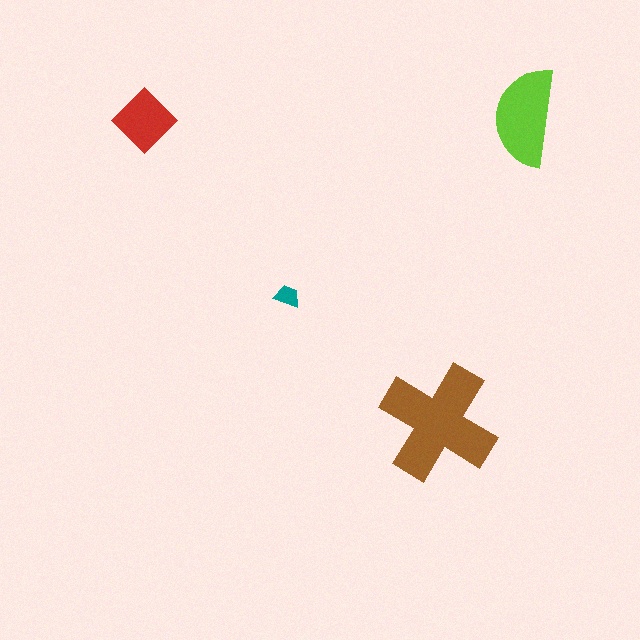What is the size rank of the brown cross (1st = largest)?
1st.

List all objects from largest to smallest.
The brown cross, the lime semicircle, the red diamond, the teal trapezoid.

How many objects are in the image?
There are 4 objects in the image.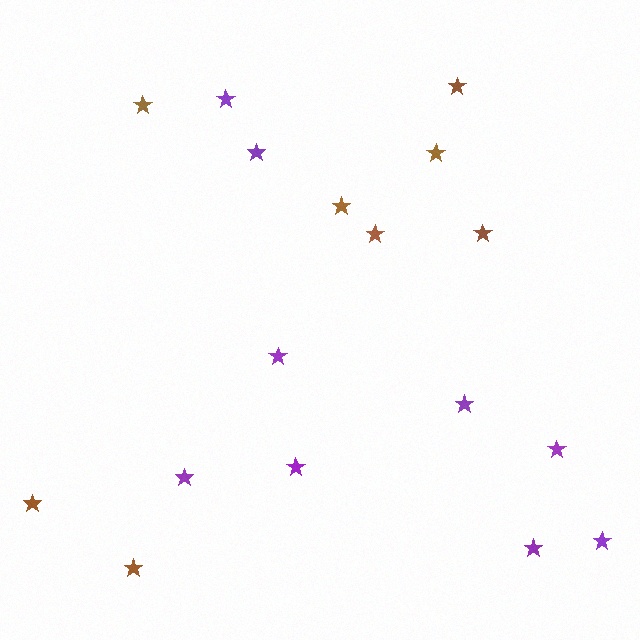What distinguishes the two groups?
There are 2 groups: one group of brown stars (8) and one group of purple stars (9).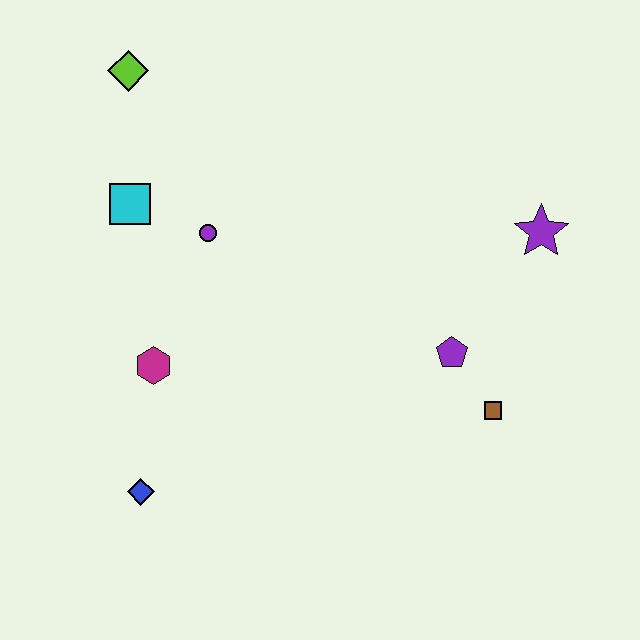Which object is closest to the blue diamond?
The magenta hexagon is closest to the blue diamond.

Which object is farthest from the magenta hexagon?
The purple star is farthest from the magenta hexagon.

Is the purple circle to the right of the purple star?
No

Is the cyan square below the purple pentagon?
No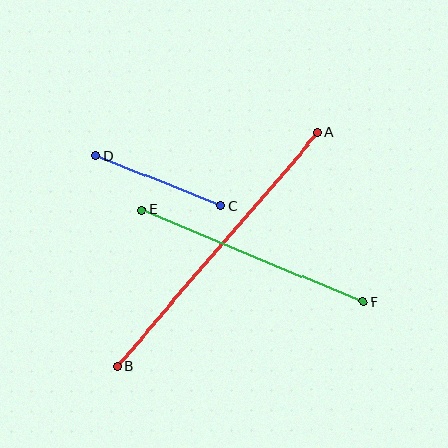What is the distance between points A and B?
The distance is approximately 307 pixels.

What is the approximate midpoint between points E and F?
The midpoint is at approximately (252, 256) pixels.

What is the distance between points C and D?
The distance is approximately 135 pixels.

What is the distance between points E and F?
The distance is approximately 240 pixels.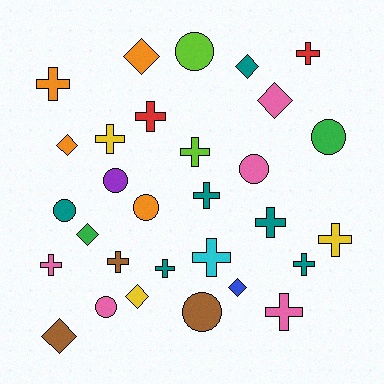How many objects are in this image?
There are 30 objects.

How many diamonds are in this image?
There are 8 diamonds.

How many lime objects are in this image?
There are 2 lime objects.